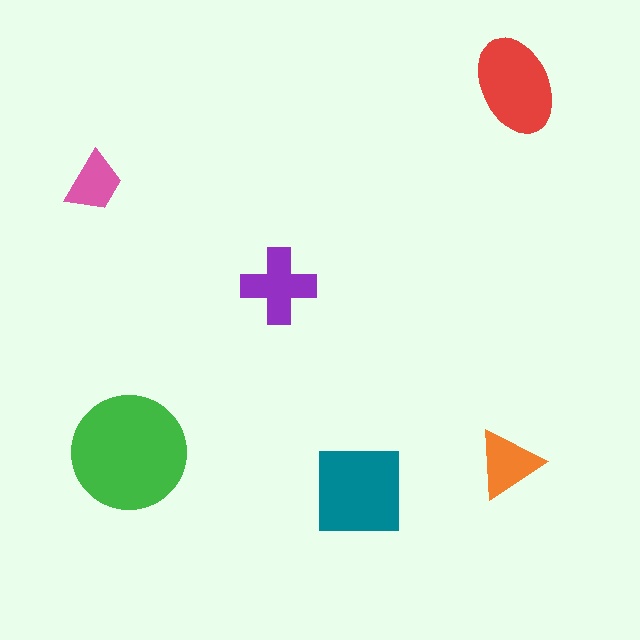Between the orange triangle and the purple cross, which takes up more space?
The purple cross.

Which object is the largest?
The green circle.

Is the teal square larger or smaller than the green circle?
Smaller.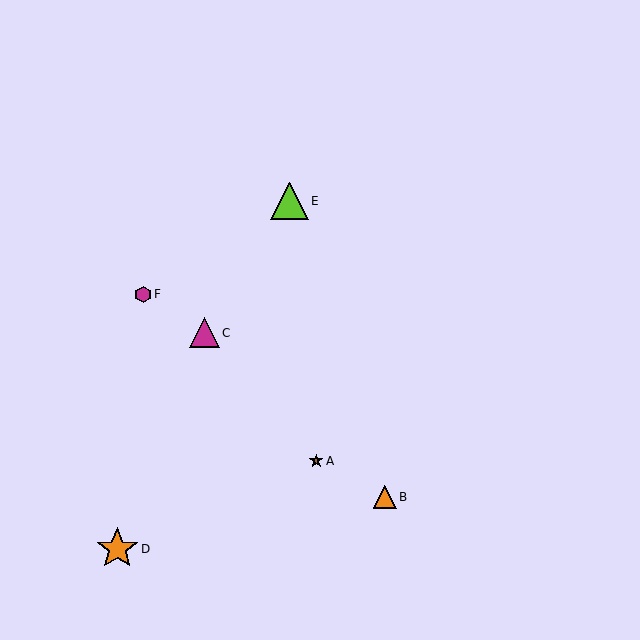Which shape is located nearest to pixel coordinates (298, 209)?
The lime triangle (labeled E) at (290, 201) is nearest to that location.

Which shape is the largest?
The orange star (labeled D) is the largest.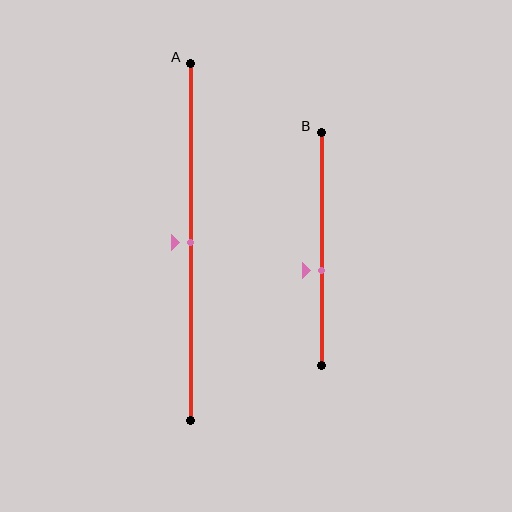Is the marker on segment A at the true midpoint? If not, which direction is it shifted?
Yes, the marker on segment A is at the true midpoint.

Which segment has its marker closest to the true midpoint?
Segment A has its marker closest to the true midpoint.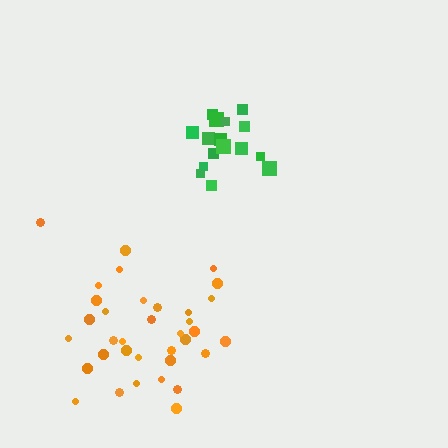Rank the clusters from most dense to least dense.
green, orange.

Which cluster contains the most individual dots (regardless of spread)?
Orange (35).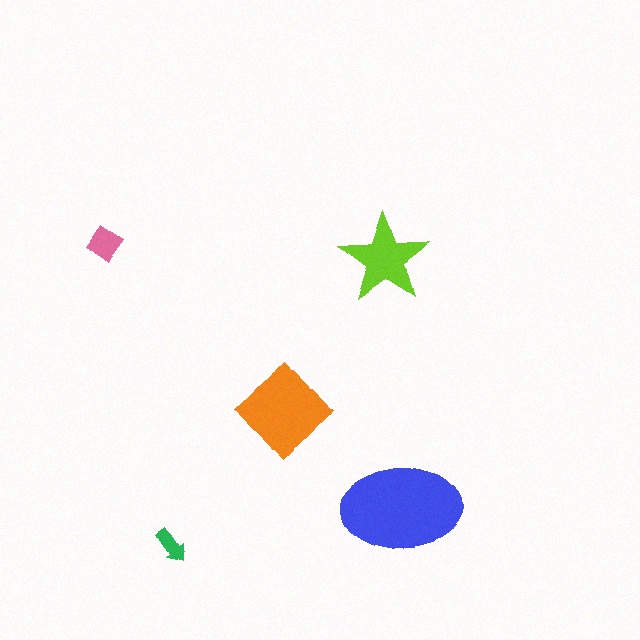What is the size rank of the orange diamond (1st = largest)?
2nd.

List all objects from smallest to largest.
The green arrow, the pink diamond, the lime star, the orange diamond, the blue ellipse.